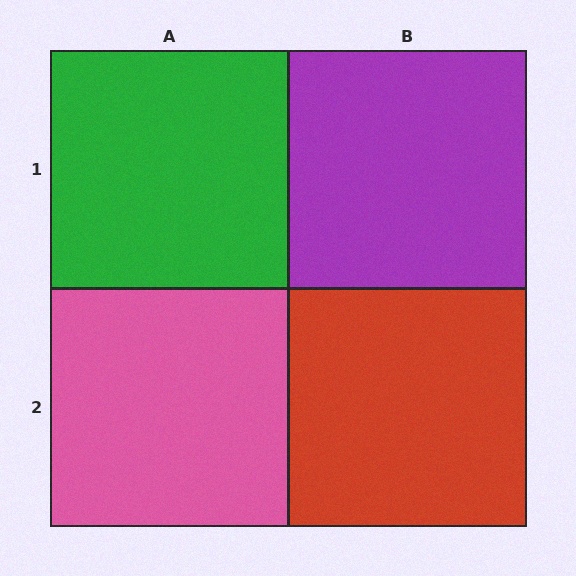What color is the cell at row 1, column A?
Green.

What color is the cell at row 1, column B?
Purple.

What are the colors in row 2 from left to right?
Pink, red.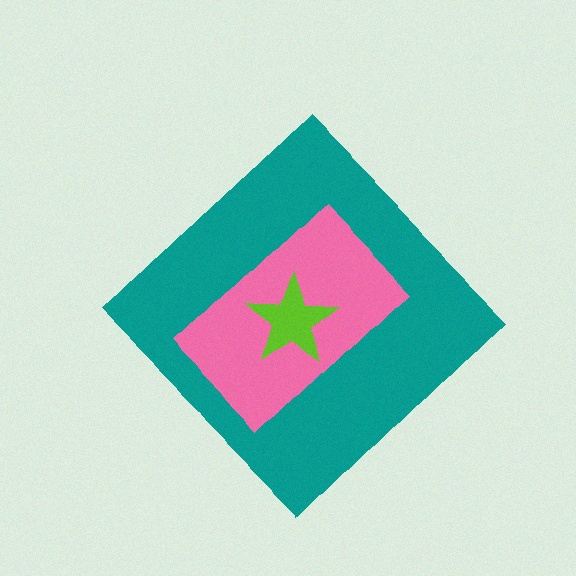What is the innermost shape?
The lime star.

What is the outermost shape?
The teal diamond.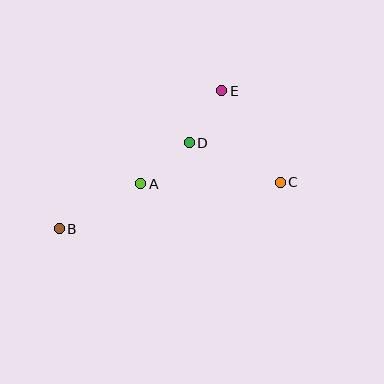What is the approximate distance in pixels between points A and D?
The distance between A and D is approximately 64 pixels.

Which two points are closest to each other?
Points D and E are closest to each other.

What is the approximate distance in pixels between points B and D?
The distance between B and D is approximately 156 pixels.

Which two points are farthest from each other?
Points B and C are farthest from each other.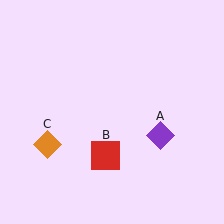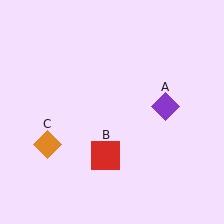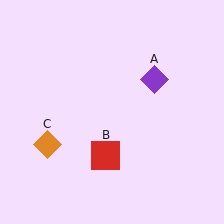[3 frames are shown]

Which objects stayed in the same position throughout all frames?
Red square (object B) and orange diamond (object C) remained stationary.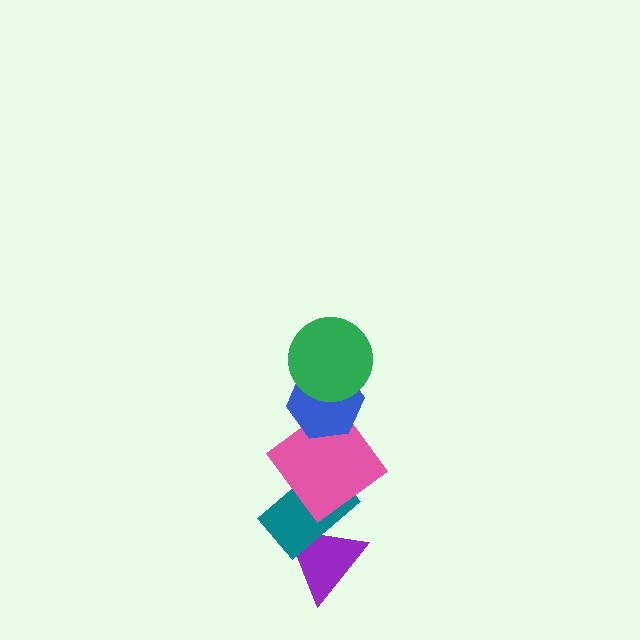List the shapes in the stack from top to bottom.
From top to bottom: the green circle, the blue hexagon, the pink diamond, the teal rectangle, the purple triangle.